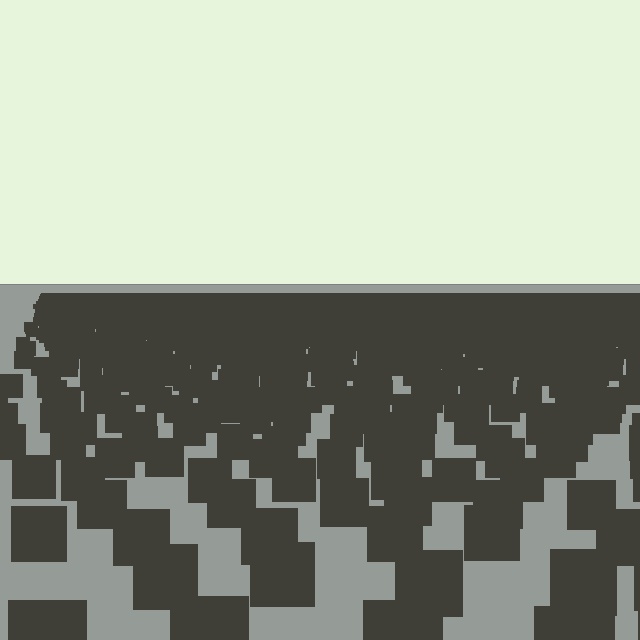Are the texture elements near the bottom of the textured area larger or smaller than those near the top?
Larger. Near the bottom, elements are closer to the viewer and appear at a bigger on-screen size.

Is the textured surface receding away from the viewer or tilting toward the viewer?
The surface is receding away from the viewer. Texture elements get smaller and denser toward the top.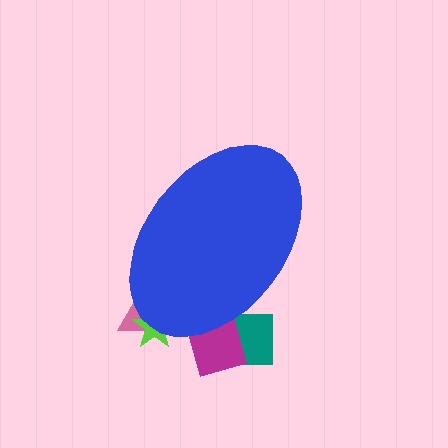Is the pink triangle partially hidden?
Yes, the pink triangle is partially hidden behind the blue ellipse.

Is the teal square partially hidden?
Yes, the teal square is partially hidden behind the blue ellipse.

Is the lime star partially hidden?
Yes, the lime star is partially hidden behind the blue ellipse.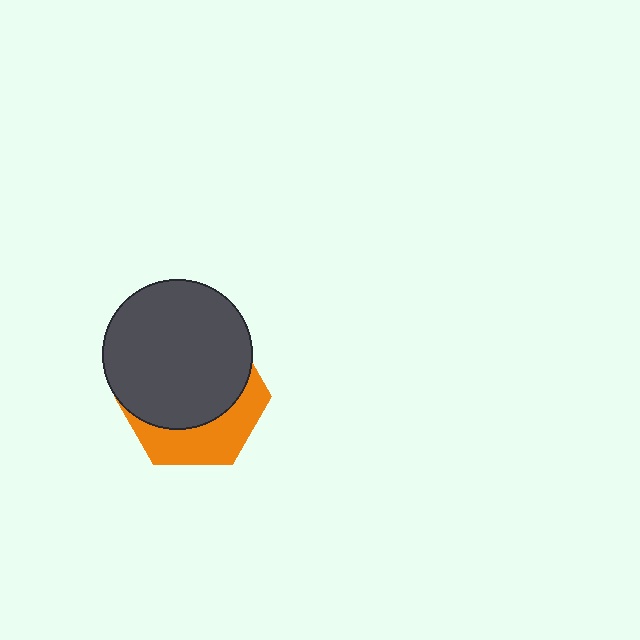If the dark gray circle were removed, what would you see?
You would see the complete orange hexagon.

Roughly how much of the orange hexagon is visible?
A small part of it is visible (roughly 35%).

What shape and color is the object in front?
The object in front is a dark gray circle.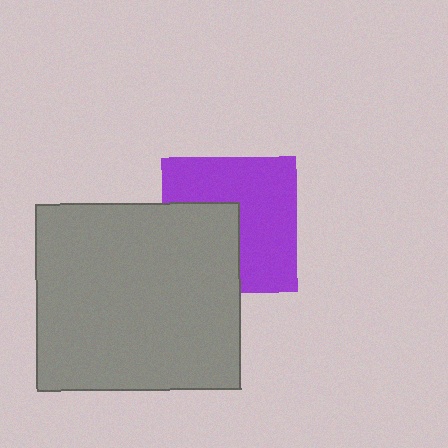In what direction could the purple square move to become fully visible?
The purple square could move toward the upper-right. That would shift it out from behind the gray rectangle entirely.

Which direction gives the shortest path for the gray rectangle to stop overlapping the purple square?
Moving toward the lower-left gives the shortest separation.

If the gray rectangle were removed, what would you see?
You would see the complete purple square.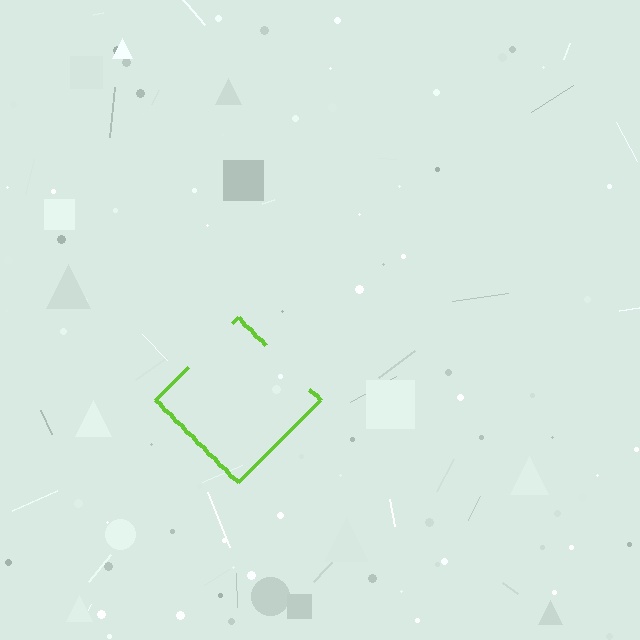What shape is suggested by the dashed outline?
The dashed outline suggests a diamond.